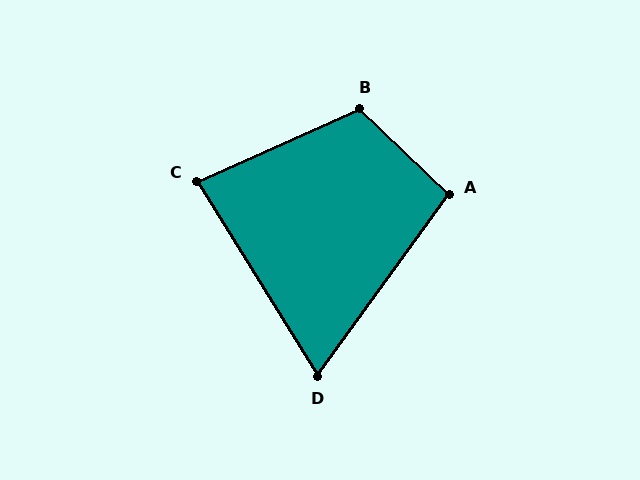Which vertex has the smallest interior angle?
D, at approximately 68 degrees.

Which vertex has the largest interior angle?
B, at approximately 112 degrees.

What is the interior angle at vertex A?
Approximately 98 degrees (obtuse).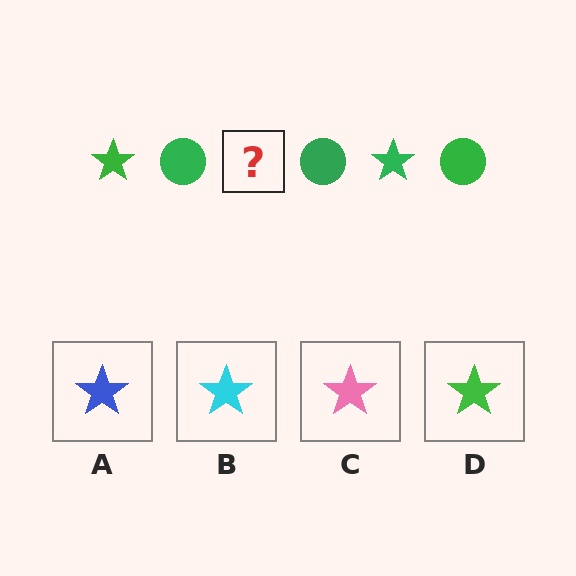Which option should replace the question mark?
Option D.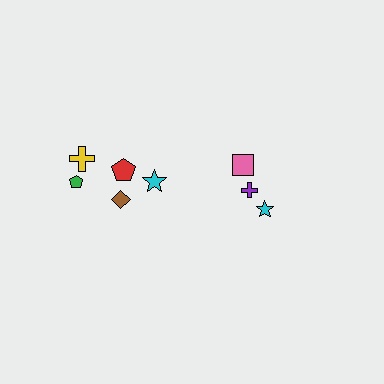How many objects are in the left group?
There are 5 objects.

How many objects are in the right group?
There are 3 objects.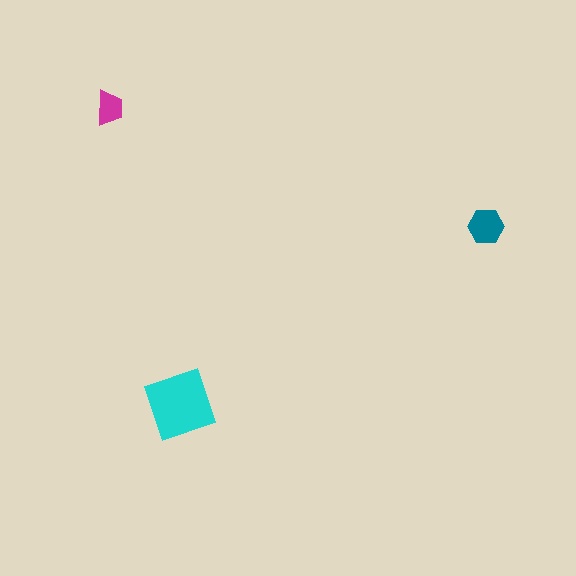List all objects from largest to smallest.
The cyan diamond, the teal hexagon, the magenta trapezoid.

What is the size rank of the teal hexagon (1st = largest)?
2nd.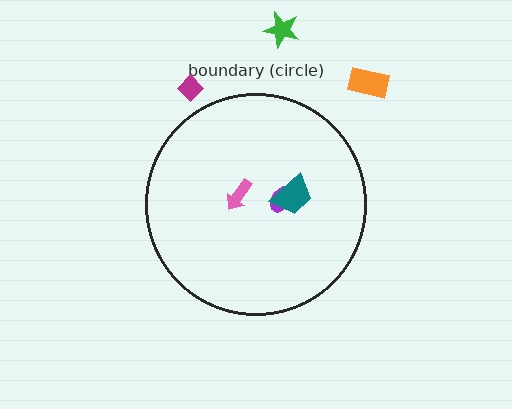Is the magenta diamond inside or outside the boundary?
Outside.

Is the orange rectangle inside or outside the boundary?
Outside.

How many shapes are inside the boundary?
3 inside, 3 outside.